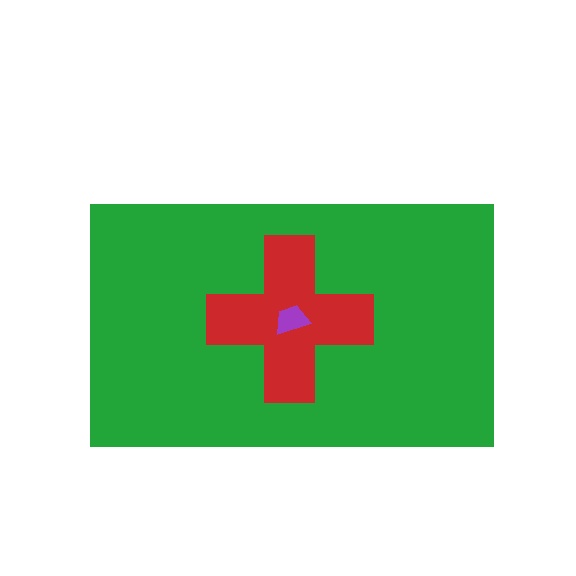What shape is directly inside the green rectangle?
The red cross.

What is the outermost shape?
The green rectangle.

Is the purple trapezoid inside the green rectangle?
Yes.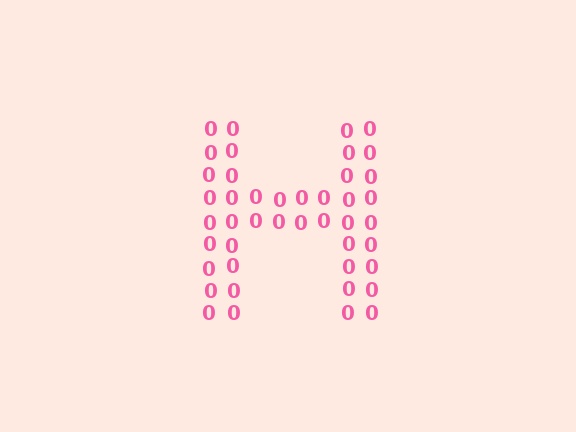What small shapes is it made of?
It is made of small digit 0's.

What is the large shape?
The large shape is the letter H.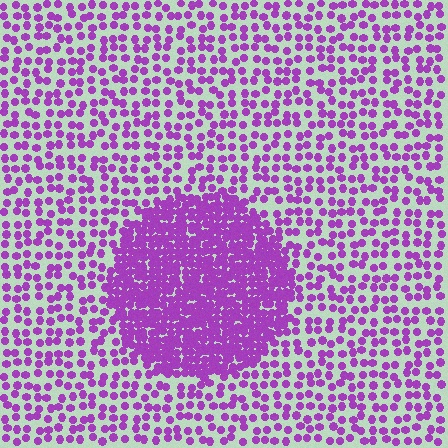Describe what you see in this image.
The image contains small purple elements arranged at two different densities. A circle-shaped region is visible where the elements are more densely packed than the surrounding area.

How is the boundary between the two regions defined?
The boundary is defined by a change in element density (approximately 2.6x ratio). All elements are the same color, size, and shape.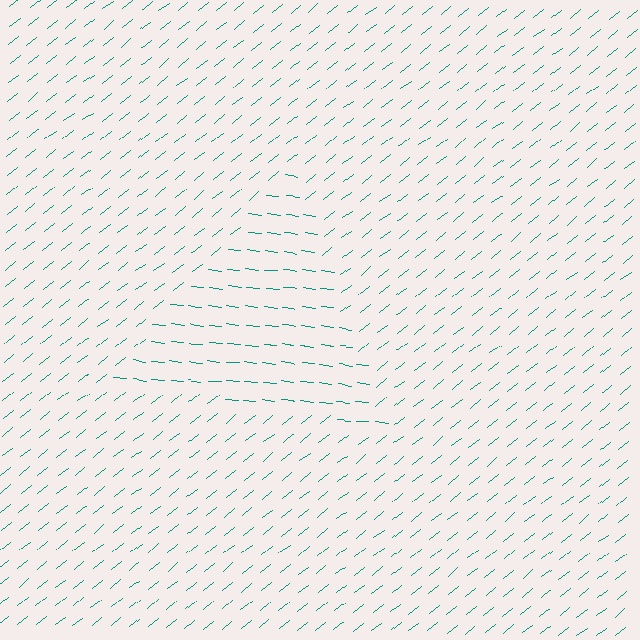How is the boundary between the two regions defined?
The boundary is defined purely by a change in line orientation (approximately 45 degrees difference). All lines are the same color and thickness.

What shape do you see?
I see a triangle.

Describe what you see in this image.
The image is filled with small teal line segments. A triangle region in the image has lines oriented differently from the surrounding lines, creating a visible texture boundary.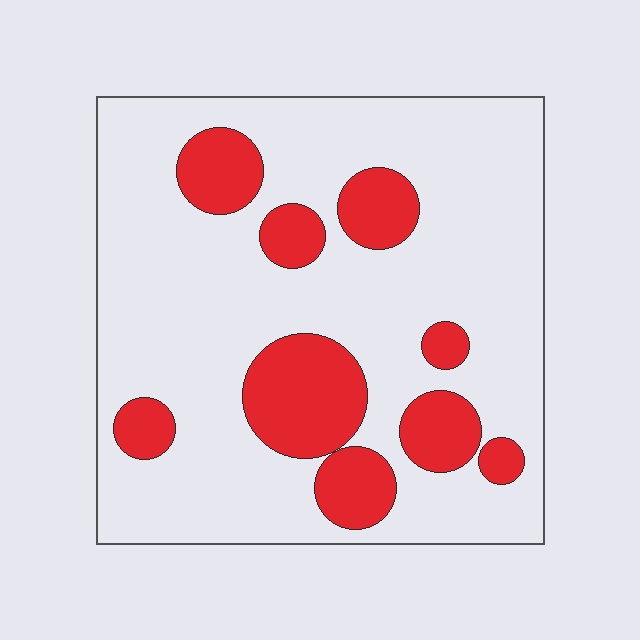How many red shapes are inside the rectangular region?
9.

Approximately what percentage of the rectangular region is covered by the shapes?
Approximately 20%.